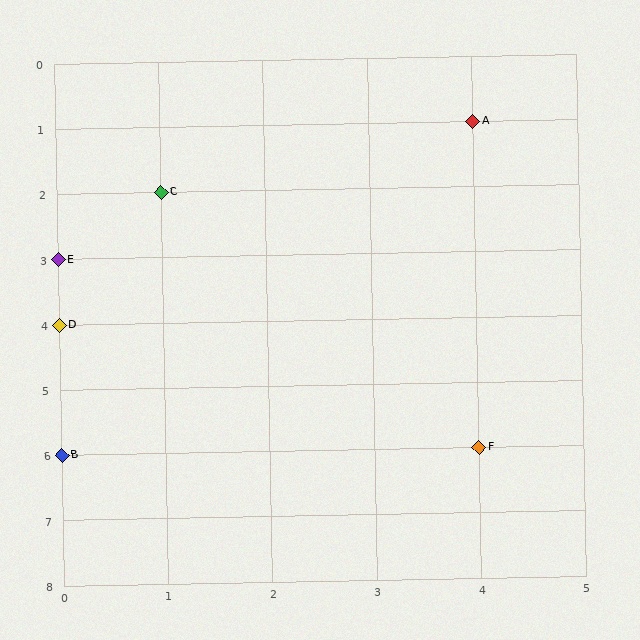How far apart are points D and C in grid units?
Points D and C are 1 column and 2 rows apart (about 2.2 grid units diagonally).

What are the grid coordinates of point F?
Point F is at grid coordinates (4, 6).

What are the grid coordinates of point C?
Point C is at grid coordinates (1, 2).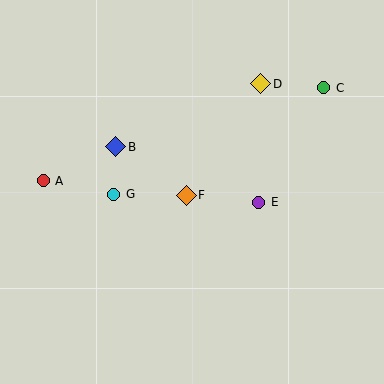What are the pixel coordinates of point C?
Point C is at (324, 88).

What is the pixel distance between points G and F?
The distance between G and F is 72 pixels.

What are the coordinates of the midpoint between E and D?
The midpoint between E and D is at (260, 143).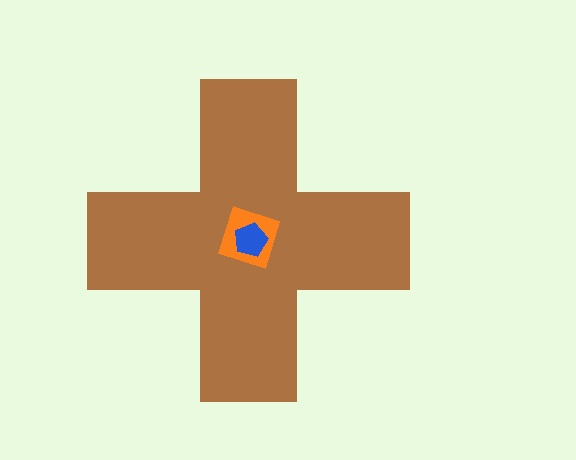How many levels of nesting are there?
3.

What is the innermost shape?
The blue pentagon.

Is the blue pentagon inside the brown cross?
Yes.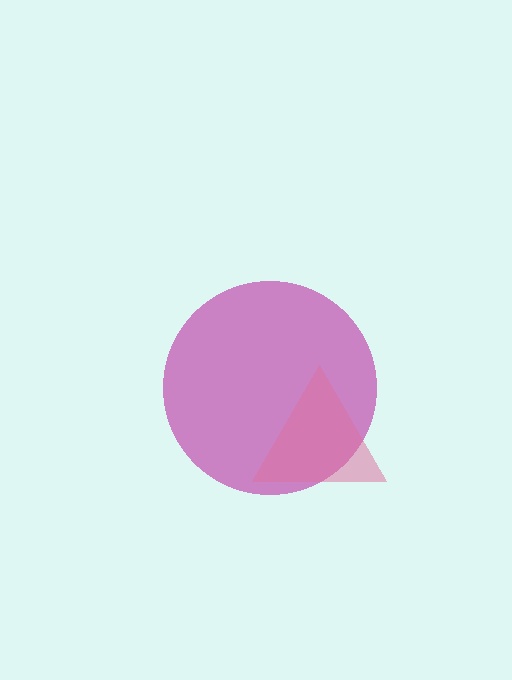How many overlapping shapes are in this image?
There are 2 overlapping shapes in the image.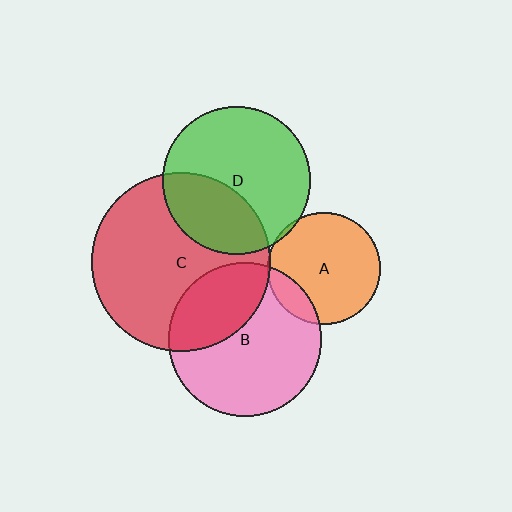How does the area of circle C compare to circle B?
Approximately 1.4 times.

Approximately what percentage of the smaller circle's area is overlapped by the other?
Approximately 5%.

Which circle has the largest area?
Circle C (red).